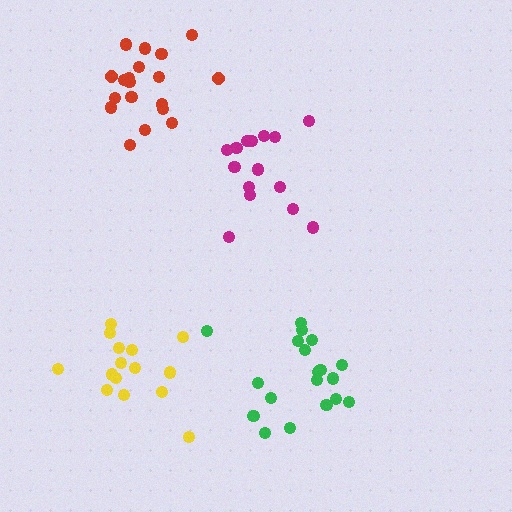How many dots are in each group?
Group 1: 15 dots, Group 2: 19 dots, Group 3: 19 dots, Group 4: 15 dots (68 total).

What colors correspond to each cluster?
The clusters are colored: magenta, green, red, yellow.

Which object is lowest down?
The green cluster is bottommost.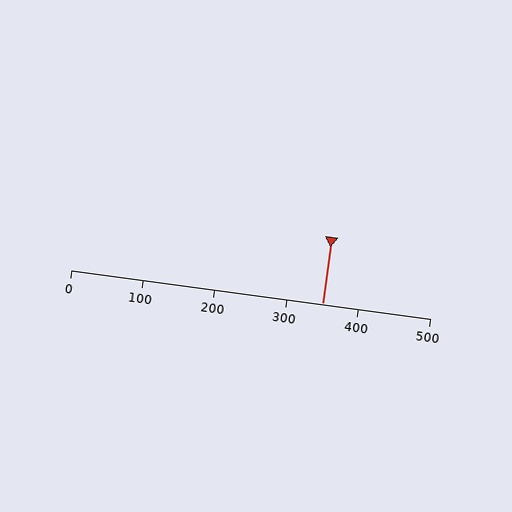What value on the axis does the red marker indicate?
The marker indicates approximately 350.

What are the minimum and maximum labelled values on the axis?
The axis runs from 0 to 500.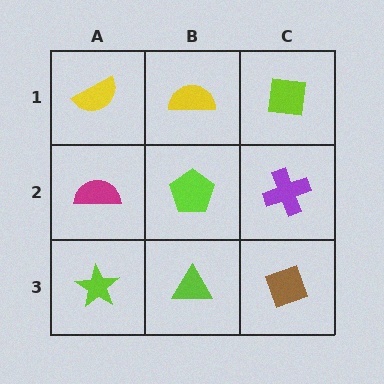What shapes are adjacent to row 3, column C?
A purple cross (row 2, column C), a lime triangle (row 3, column B).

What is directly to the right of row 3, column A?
A lime triangle.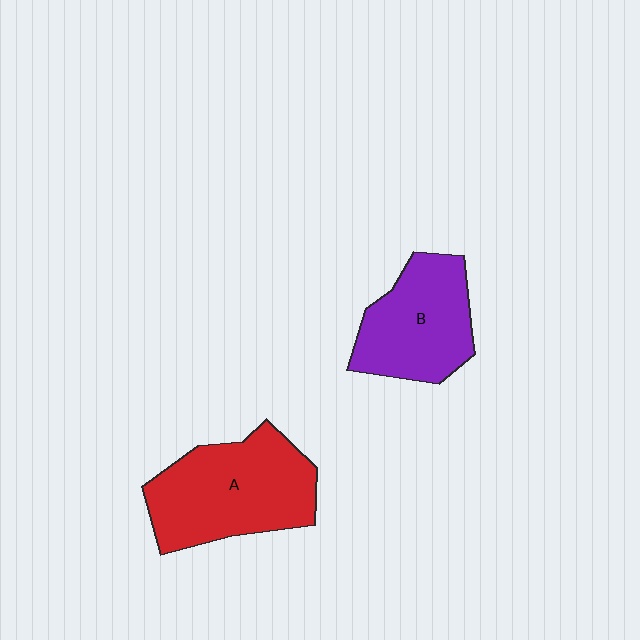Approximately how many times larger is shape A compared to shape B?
Approximately 1.3 times.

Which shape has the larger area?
Shape A (red).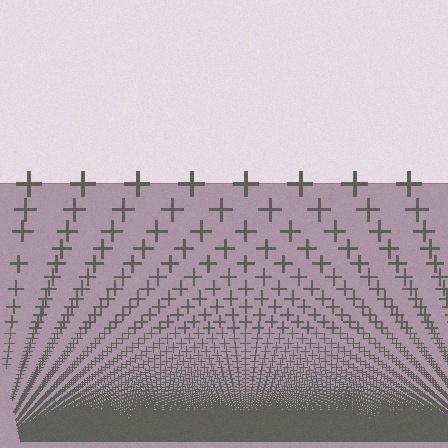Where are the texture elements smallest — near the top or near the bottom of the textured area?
Near the bottom.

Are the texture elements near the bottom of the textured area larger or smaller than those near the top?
Smaller. The gradient is inverted — elements near the bottom are smaller and denser.